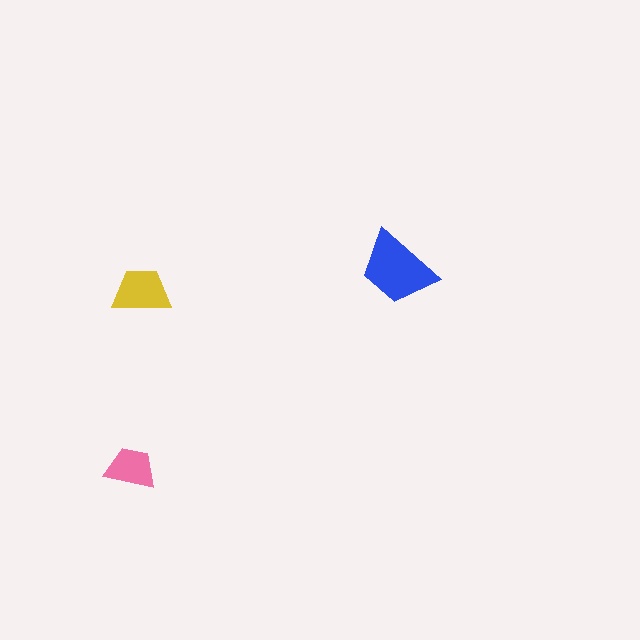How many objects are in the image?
There are 3 objects in the image.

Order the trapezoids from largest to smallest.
the blue one, the yellow one, the pink one.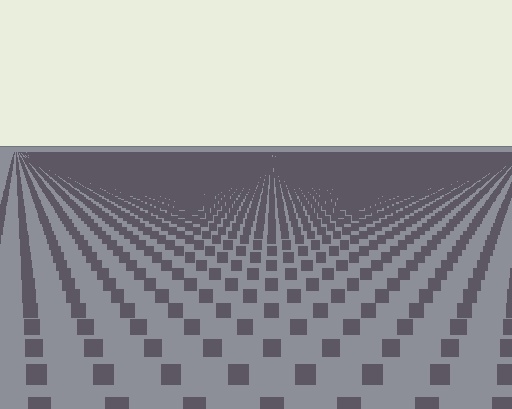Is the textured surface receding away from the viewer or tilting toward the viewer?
The surface is receding away from the viewer. Texture elements get smaller and denser toward the top.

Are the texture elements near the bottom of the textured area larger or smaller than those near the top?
Larger. Near the bottom, elements are closer to the viewer and appear at a bigger on-screen size.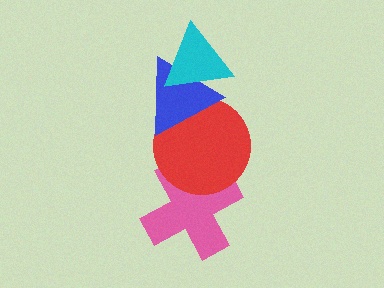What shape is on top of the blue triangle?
The cyan triangle is on top of the blue triangle.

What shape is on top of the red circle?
The blue triangle is on top of the red circle.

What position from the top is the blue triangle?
The blue triangle is 2nd from the top.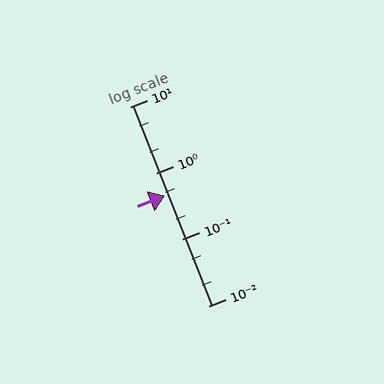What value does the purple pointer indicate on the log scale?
The pointer indicates approximately 0.46.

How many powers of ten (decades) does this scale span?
The scale spans 3 decades, from 0.01 to 10.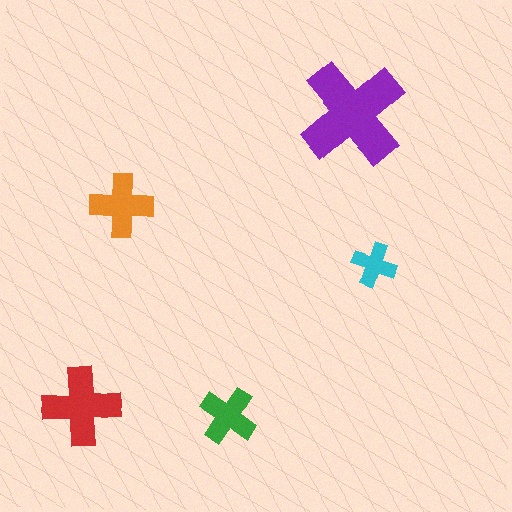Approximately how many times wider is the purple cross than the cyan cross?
About 2.5 times wider.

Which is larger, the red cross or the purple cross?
The purple one.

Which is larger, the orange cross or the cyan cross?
The orange one.